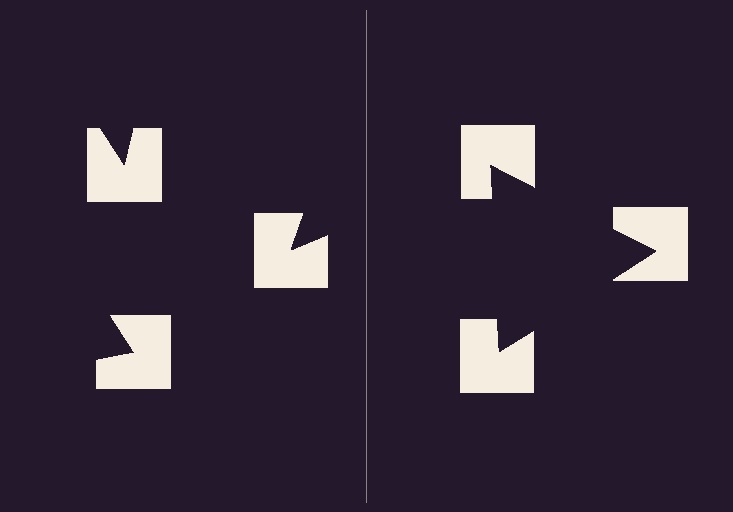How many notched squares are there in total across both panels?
6 — 3 on each side.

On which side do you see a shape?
An illusory triangle appears on the right side. On the left side the wedge cuts are rotated, so no coherent shape forms.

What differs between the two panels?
The notched squares are positioned identically on both sides; only the wedge orientations differ. On the right they align to a triangle; on the left they are misaligned.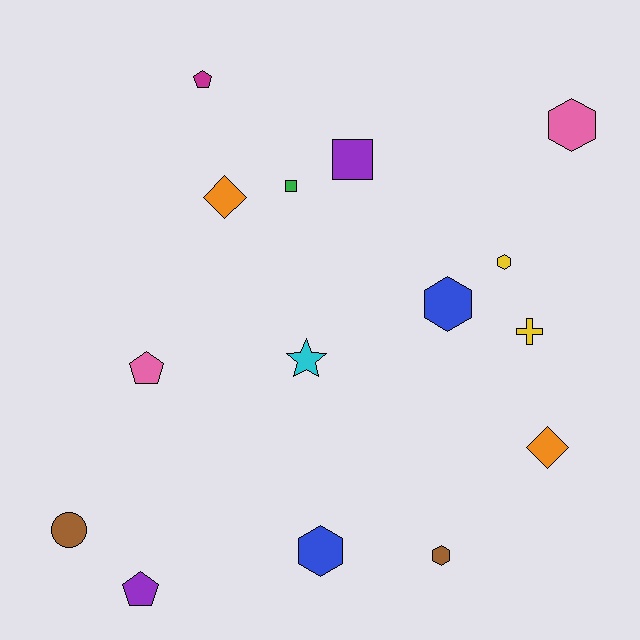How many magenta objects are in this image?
There is 1 magenta object.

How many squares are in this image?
There are 2 squares.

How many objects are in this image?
There are 15 objects.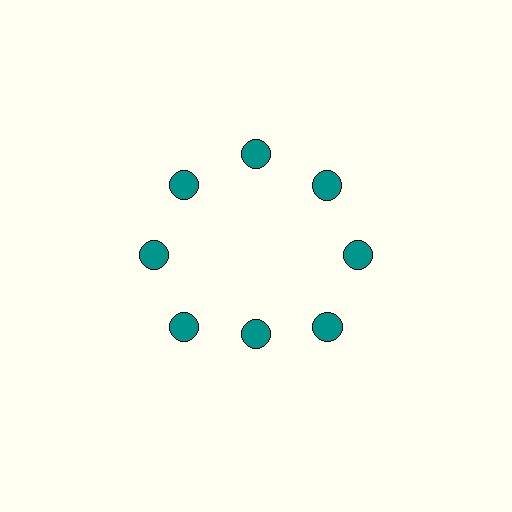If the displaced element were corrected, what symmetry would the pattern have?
It would have 8-fold rotational symmetry — the pattern would map onto itself every 45 degrees.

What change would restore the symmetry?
The symmetry would be restored by moving it outward, back onto the ring so that all 8 circles sit at equal angles and equal distance from the center.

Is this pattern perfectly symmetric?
No. The 8 teal circles are arranged in a ring, but one element near the 6 o'clock position is pulled inward toward the center, breaking the 8-fold rotational symmetry.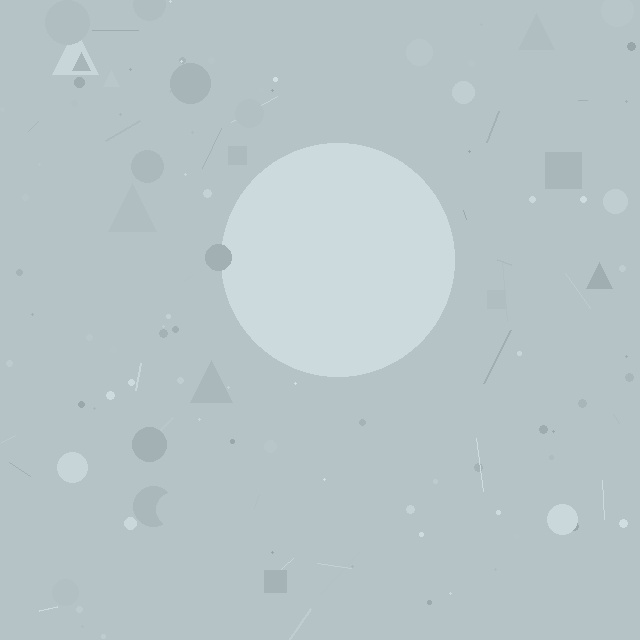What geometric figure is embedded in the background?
A circle is embedded in the background.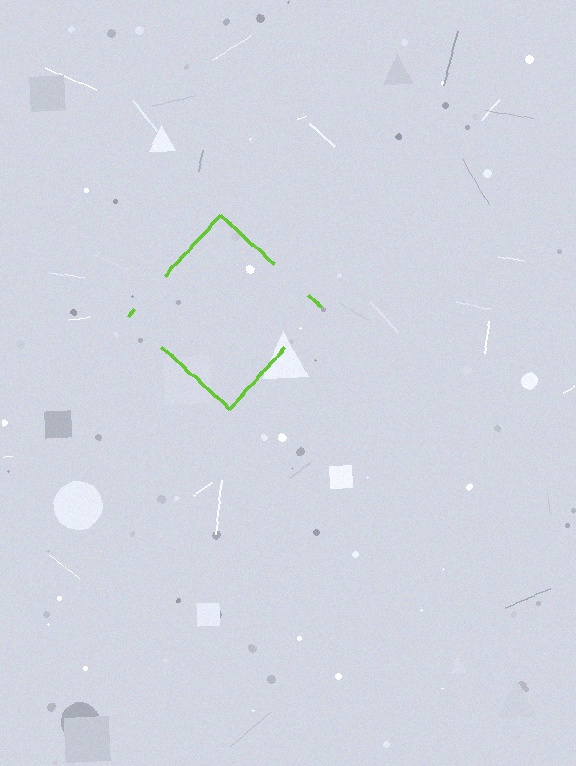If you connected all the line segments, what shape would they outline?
They would outline a diamond.